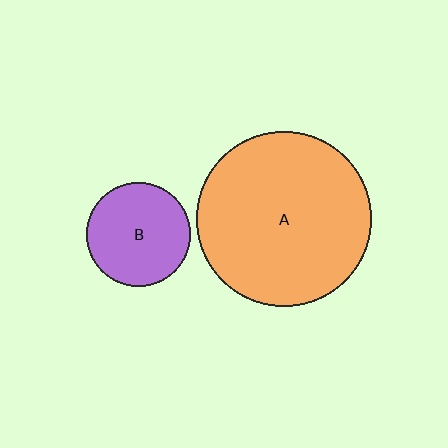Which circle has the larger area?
Circle A (orange).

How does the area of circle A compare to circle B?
Approximately 2.8 times.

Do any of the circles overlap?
No, none of the circles overlap.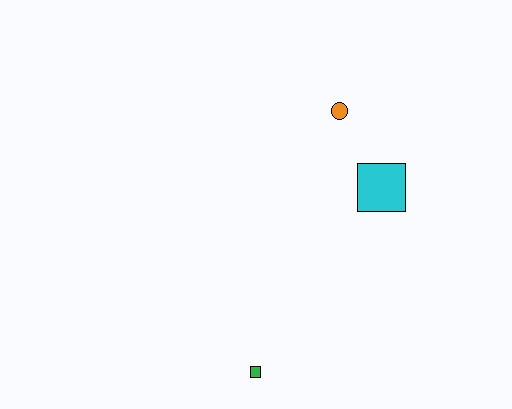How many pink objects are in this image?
There are no pink objects.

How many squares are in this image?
There are 2 squares.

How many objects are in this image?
There are 3 objects.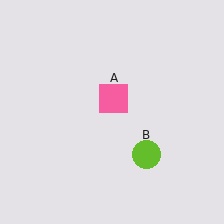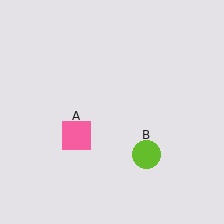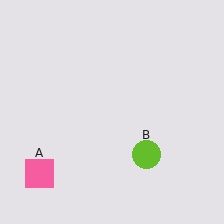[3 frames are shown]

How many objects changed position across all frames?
1 object changed position: pink square (object A).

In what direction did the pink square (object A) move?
The pink square (object A) moved down and to the left.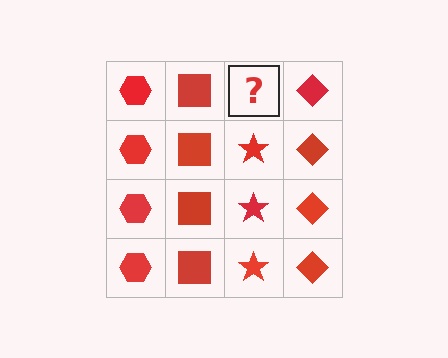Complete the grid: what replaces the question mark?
The question mark should be replaced with a red star.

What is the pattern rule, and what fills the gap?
The rule is that each column has a consistent shape. The gap should be filled with a red star.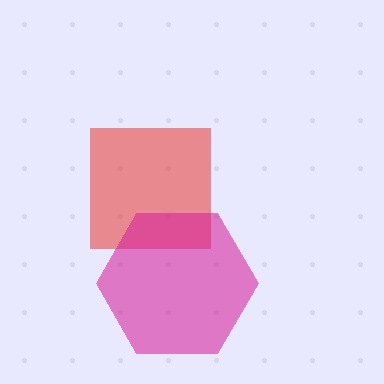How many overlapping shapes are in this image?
There are 2 overlapping shapes in the image.